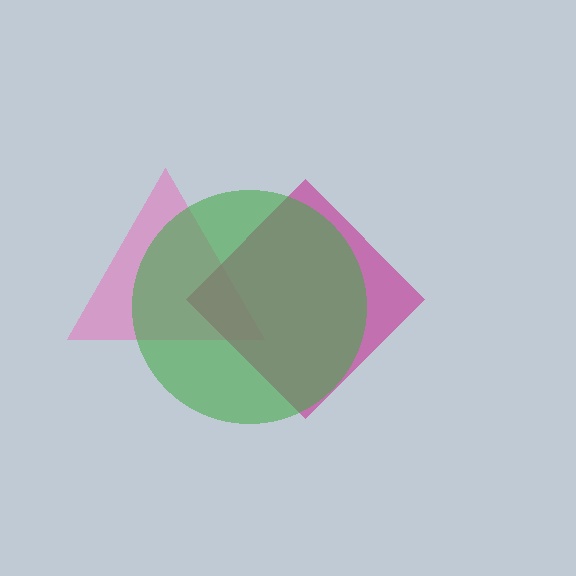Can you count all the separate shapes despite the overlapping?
Yes, there are 3 separate shapes.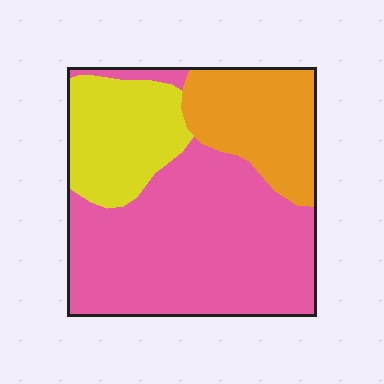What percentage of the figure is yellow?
Yellow takes up about one fifth (1/5) of the figure.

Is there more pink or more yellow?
Pink.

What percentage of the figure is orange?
Orange takes up about one fifth (1/5) of the figure.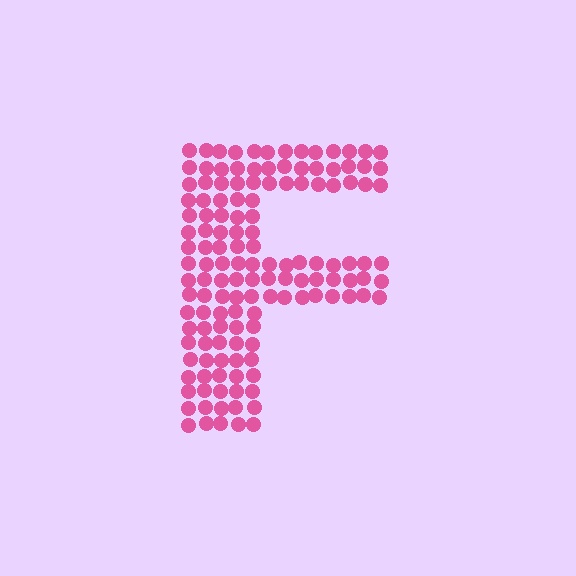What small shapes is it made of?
It is made of small circles.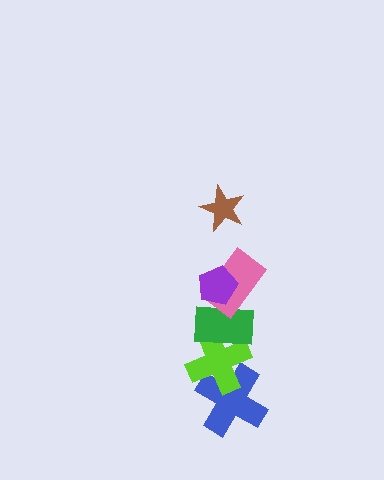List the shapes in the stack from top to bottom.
From top to bottom: the brown star, the purple pentagon, the pink rectangle, the green rectangle, the lime cross, the blue cross.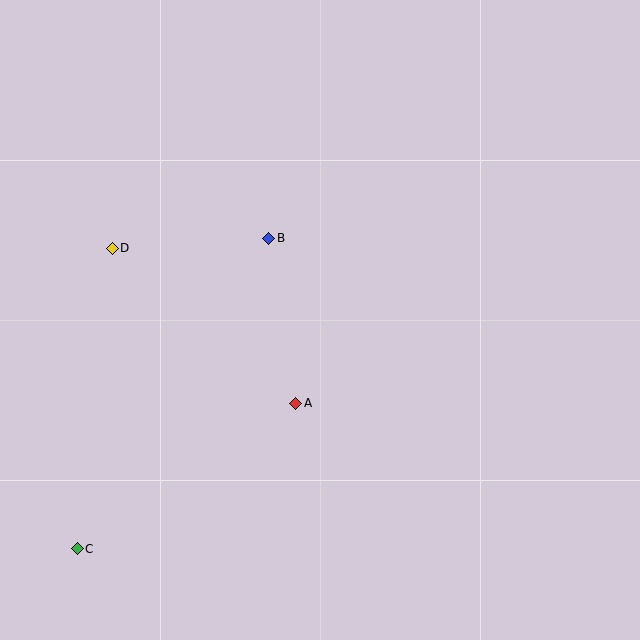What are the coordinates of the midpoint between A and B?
The midpoint between A and B is at (282, 321).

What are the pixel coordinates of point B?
Point B is at (269, 238).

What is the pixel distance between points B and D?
The distance between B and D is 157 pixels.